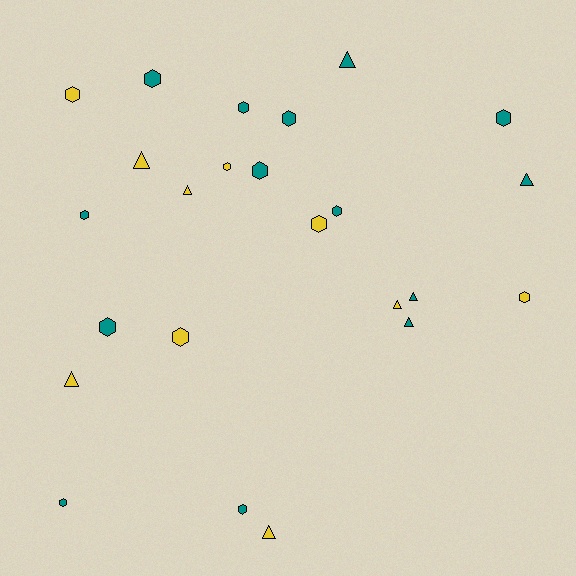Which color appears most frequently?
Teal, with 14 objects.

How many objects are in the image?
There are 24 objects.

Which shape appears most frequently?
Hexagon, with 15 objects.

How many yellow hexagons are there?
There are 5 yellow hexagons.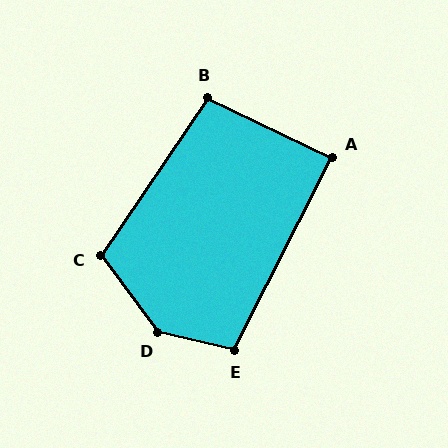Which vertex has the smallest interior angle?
A, at approximately 89 degrees.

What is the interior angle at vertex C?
Approximately 109 degrees (obtuse).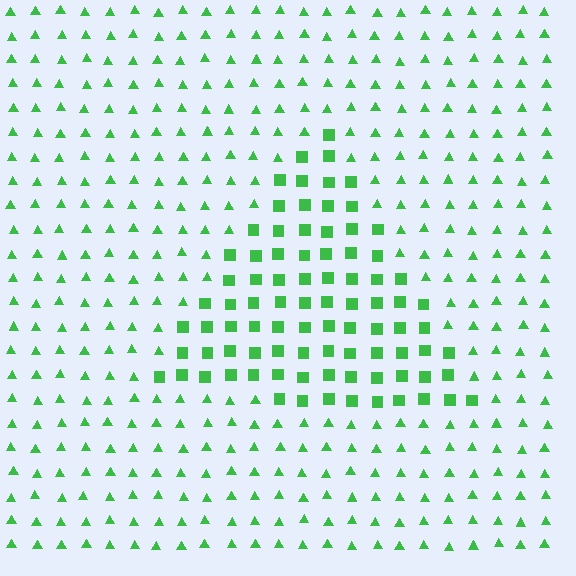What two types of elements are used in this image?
The image uses squares inside the triangle region and triangles outside it.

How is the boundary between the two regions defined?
The boundary is defined by a change in element shape: squares inside vs. triangles outside. All elements share the same color and spacing.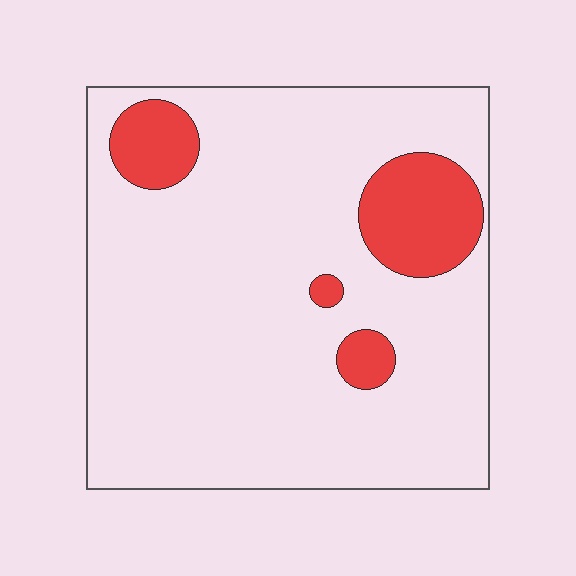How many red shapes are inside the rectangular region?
4.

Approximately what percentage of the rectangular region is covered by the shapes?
Approximately 15%.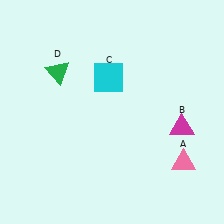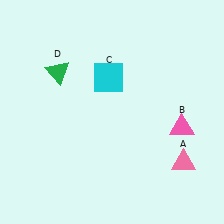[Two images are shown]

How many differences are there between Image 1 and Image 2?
There is 1 difference between the two images.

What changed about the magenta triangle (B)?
In Image 1, B is magenta. In Image 2, it changed to pink.